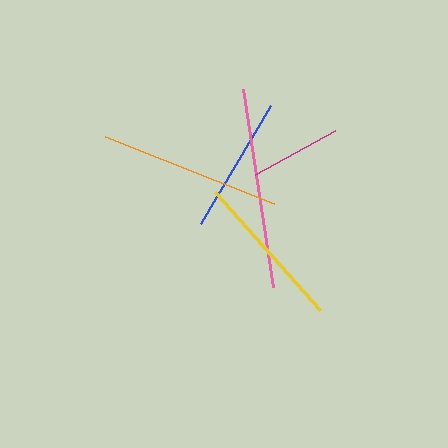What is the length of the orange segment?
The orange segment is approximately 182 pixels long.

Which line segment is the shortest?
The magenta line is the shortest at approximately 92 pixels.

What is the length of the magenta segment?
The magenta segment is approximately 92 pixels long.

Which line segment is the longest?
The pink line is the longest at approximately 200 pixels.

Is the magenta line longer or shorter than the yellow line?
The yellow line is longer than the magenta line.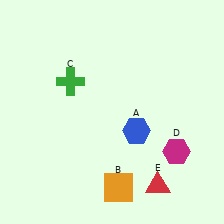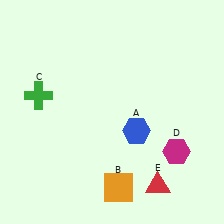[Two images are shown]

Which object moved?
The green cross (C) moved left.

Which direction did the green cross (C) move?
The green cross (C) moved left.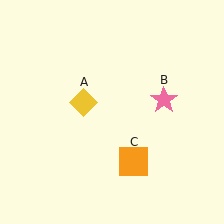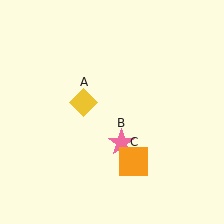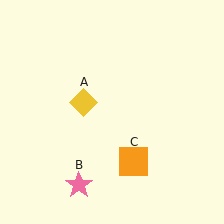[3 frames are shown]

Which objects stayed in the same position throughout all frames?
Yellow diamond (object A) and orange square (object C) remained stationary.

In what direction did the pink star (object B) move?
The pink star (object B) moved down and to the left.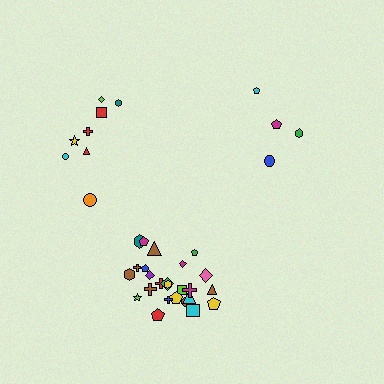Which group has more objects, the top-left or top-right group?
The top-left group.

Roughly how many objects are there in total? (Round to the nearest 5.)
Roughly 35 objects in total.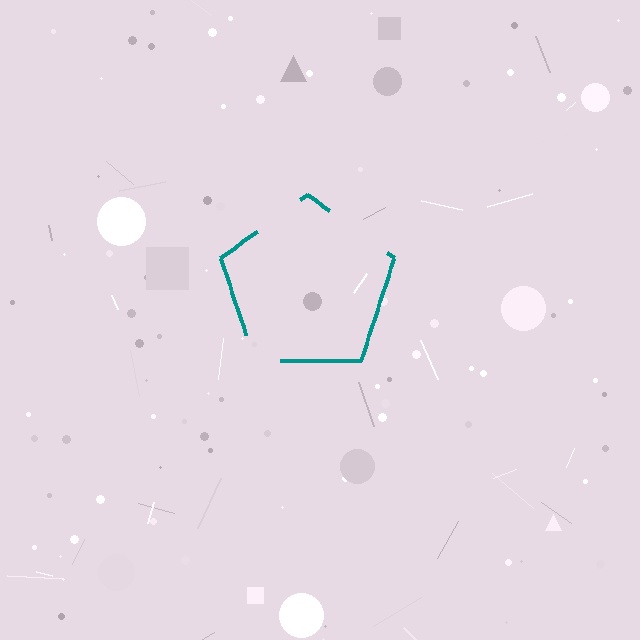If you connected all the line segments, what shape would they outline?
They would outline a pentagon.